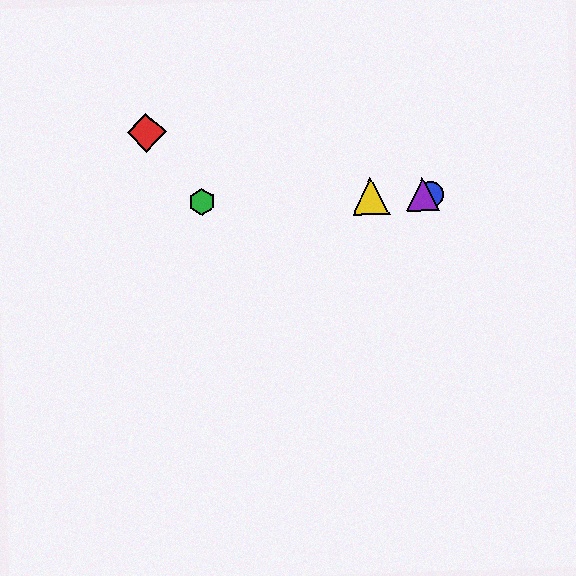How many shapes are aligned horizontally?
4 shapes (the blue circle, the green hexagon, the yellow triangle, the purple triangle) are aligned horizontally.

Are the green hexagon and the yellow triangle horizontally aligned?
Yes, both are at y≈202.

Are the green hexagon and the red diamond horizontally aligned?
No, the green hexagon is at y≈202 and the red diamond is at y≈132.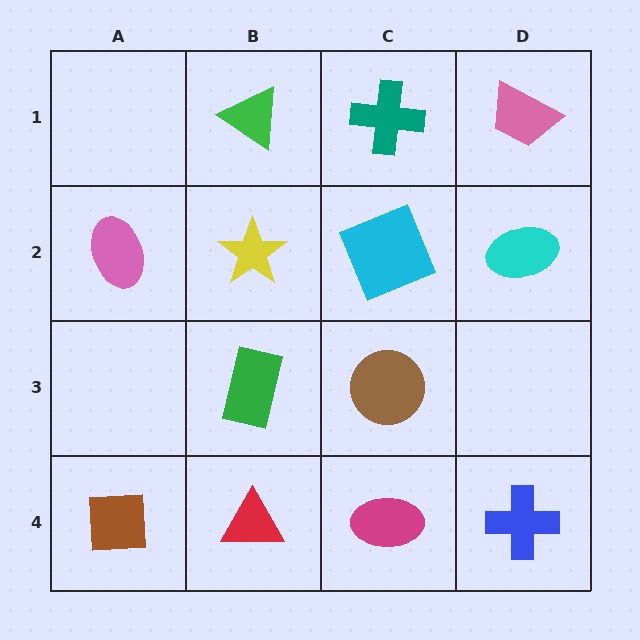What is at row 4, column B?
A red triangle.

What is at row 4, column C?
A magenta ellipse.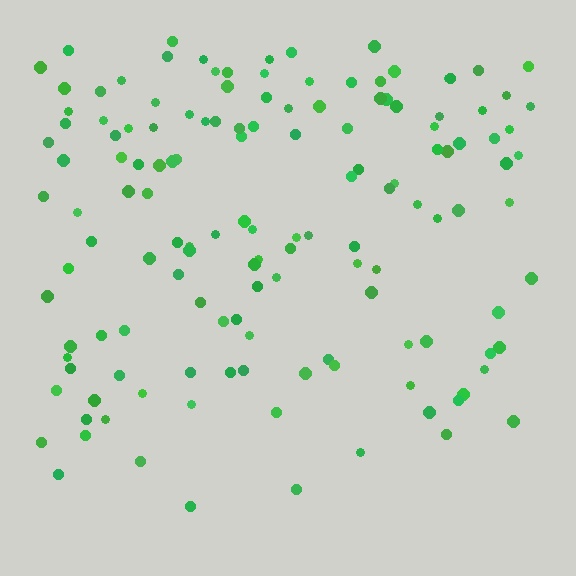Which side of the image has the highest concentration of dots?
The top.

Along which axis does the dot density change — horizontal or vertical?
Vertical.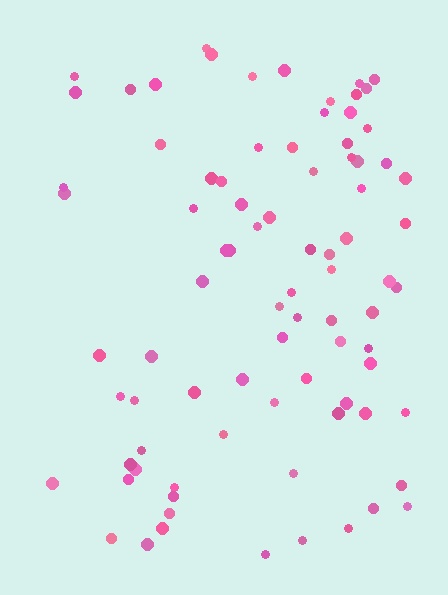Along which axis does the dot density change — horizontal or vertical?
Horizontal.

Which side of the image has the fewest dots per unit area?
The left.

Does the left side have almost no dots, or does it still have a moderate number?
Still a moderate number, just noticeably fewer than the right.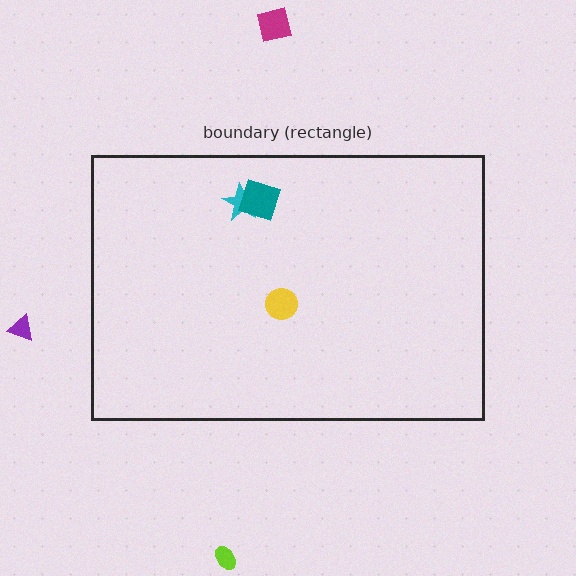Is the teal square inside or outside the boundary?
Inside.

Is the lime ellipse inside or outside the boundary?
Outside.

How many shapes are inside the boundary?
3 inside, 3 outside.